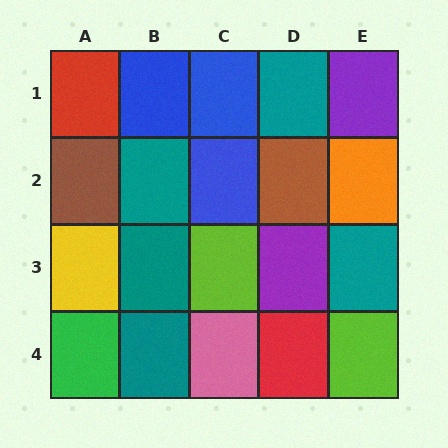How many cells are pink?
1 cell is pink.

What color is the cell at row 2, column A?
Brown.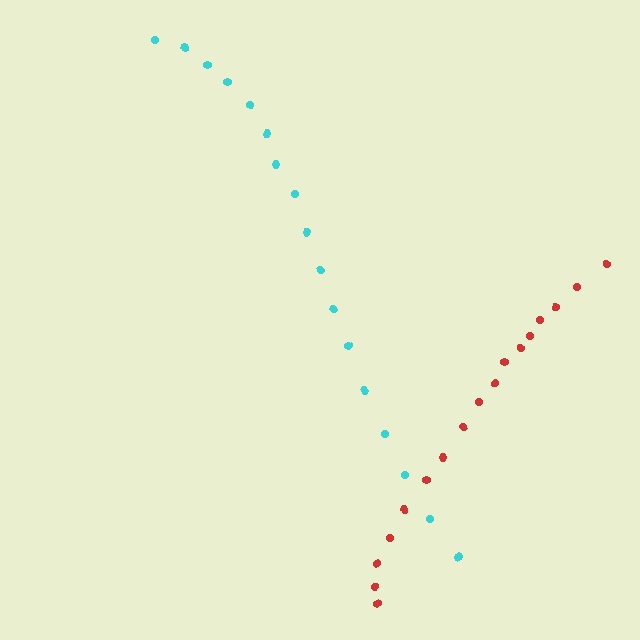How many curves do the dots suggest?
There are 2 distinct paths.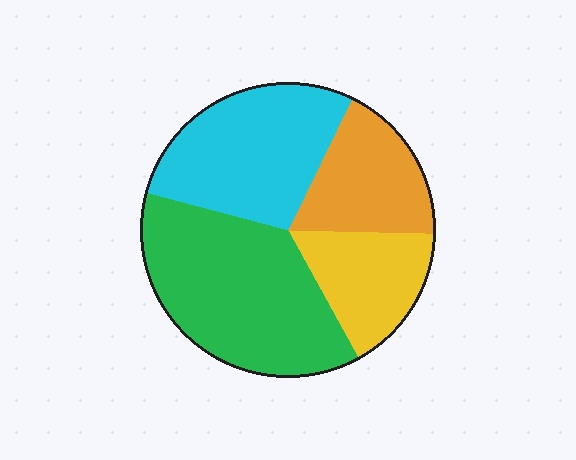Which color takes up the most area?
Green, at roughly 35%.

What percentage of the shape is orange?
Orange takes up about one sixth (1/6) of the shape.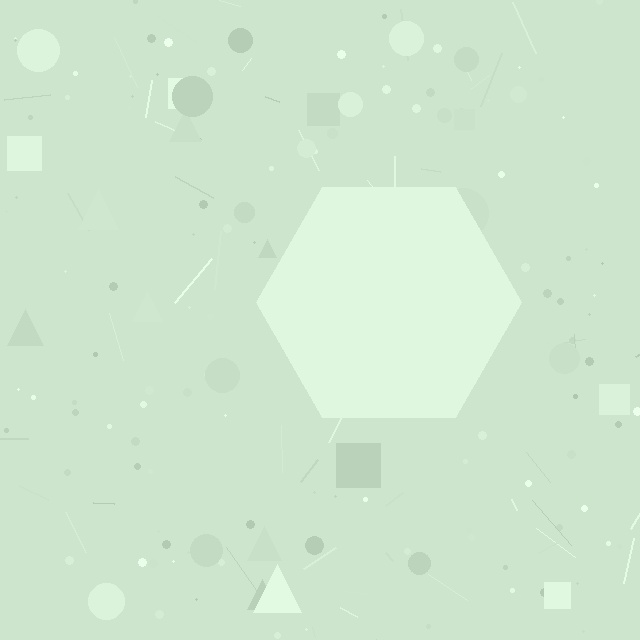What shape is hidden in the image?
A hexagon is hidden in the image.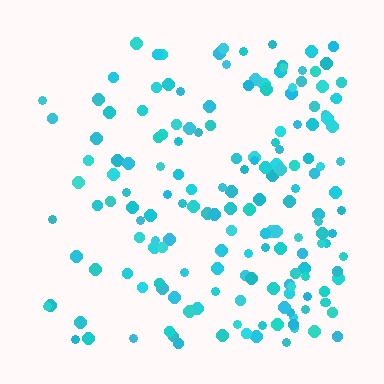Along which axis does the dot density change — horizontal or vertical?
Horizontal.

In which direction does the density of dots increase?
From left to right, with the right side densest.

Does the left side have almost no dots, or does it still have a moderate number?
Still a moderate number, just noticeably fewer than the right.